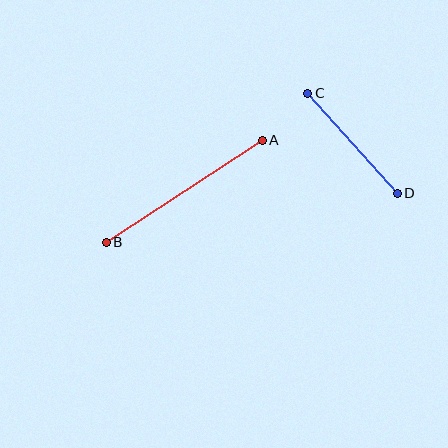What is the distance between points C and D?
The distance is approximately 135 pixels.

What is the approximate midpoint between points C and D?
The midpoint is at approximately (352, 143) pixels.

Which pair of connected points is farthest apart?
Points A and B are farthest apart.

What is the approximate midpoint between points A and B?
The midpoint is at approximately (184, 191) pixels.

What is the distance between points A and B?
The distance is approximately 186 pixels.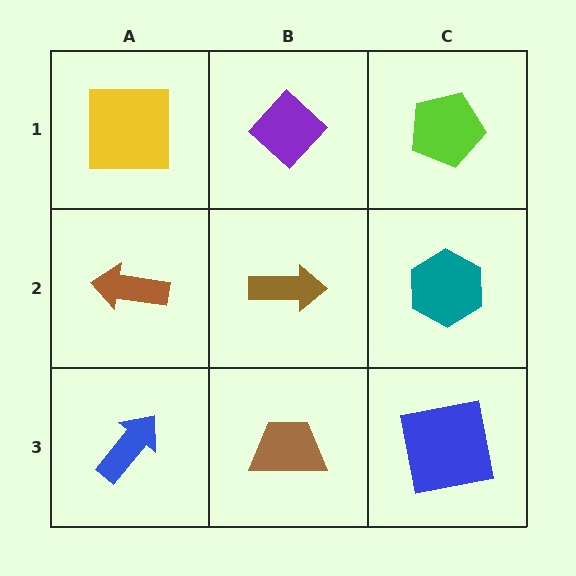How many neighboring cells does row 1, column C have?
2.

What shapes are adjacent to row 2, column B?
A purple diamond (row 1, column B), a brown trapezoid (row 3, column B), a brown arrow (row 2, column A), a teal hexagon (row 2, column C).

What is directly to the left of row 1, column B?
A yellow square.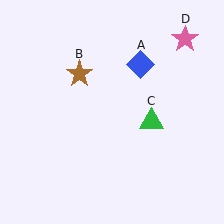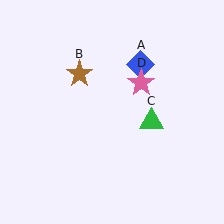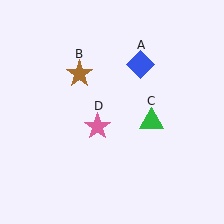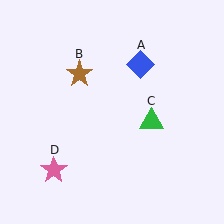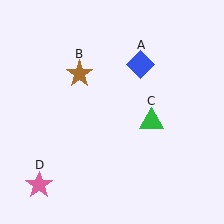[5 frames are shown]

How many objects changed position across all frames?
1 object changed position: pink star (object D).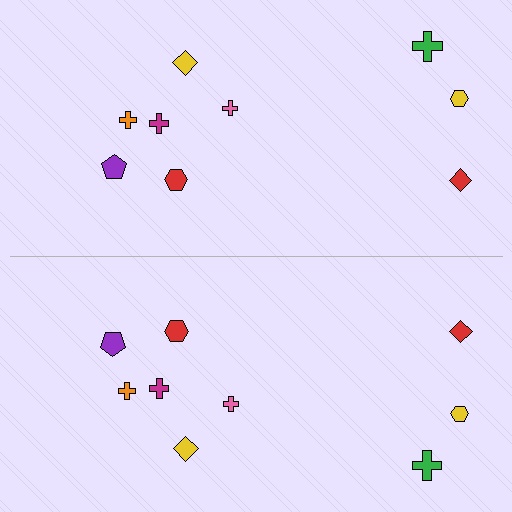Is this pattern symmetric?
Yes, this pattern has bilateral (reflection) symmetry.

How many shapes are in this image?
There are 18 shapes in this image.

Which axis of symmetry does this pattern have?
The pattern has a horizontal axis of symmetry running through the center of the image.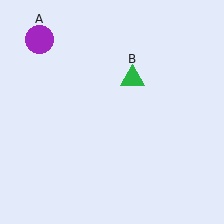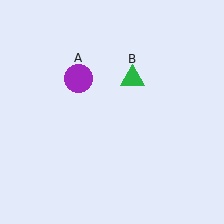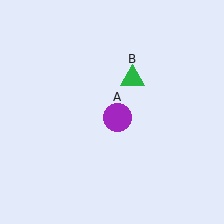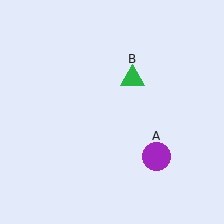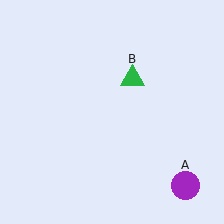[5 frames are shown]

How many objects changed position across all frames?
1 object changed position: purple circle (object A).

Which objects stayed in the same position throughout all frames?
Green triangle (object B) remained stationary.